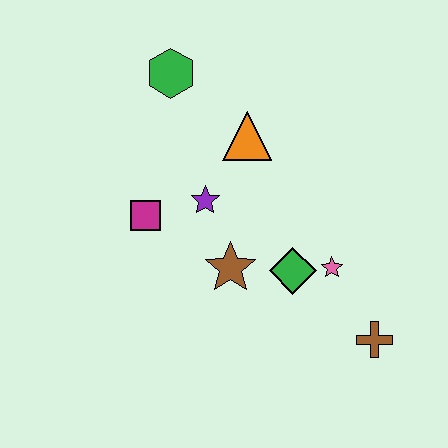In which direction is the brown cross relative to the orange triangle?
The brown cross is below the orange triangle.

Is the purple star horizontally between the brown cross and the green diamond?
No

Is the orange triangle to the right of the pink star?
No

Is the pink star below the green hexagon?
Yes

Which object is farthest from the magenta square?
The brown cross is farthest from the magenta square.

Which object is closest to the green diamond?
The pink star is closest to the green diamond.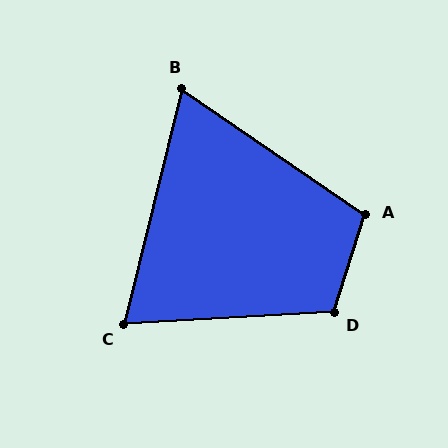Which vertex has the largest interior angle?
D, at approximately 111 degrees.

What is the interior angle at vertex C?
Approximately 73 degrees (acute).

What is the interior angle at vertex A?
Approximately 107 degrees (obtuse).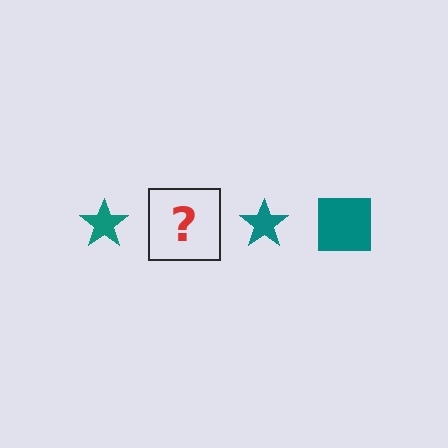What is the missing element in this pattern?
The missing element is a teal square.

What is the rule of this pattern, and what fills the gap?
The rule is that the pattern cycles through star, square shapes in teal. The gap should be filled with a teal square.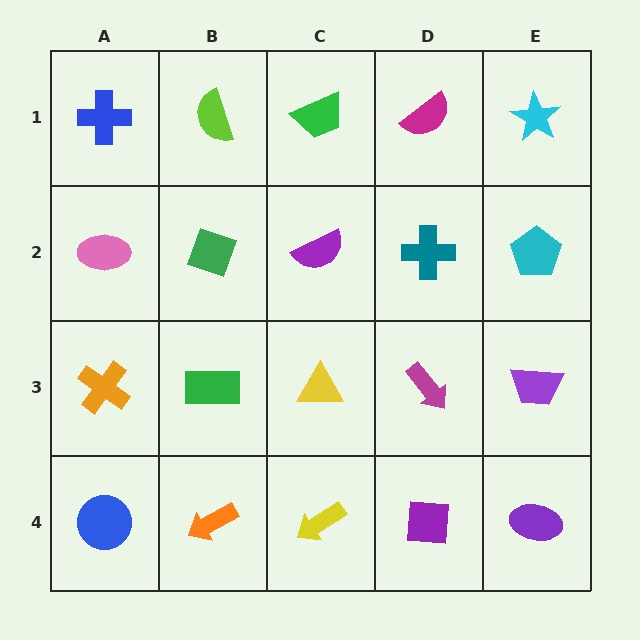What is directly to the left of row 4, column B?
A blue circle.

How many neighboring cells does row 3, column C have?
4.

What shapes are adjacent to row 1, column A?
A pink ellipse (row 2, column A), a lime semicircle (row 1, column B).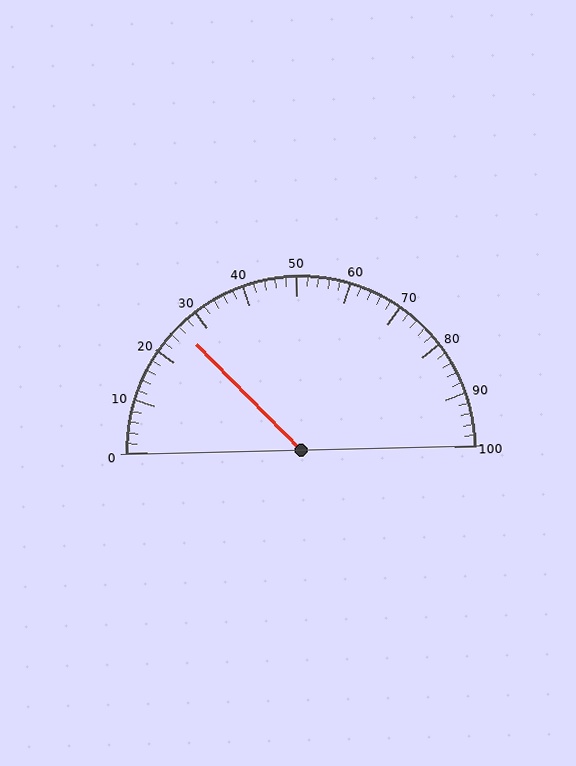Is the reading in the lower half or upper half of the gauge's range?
The reading is in the lower half of the range (0 to 100).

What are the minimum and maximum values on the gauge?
The gauge ranges from 0 to 100.